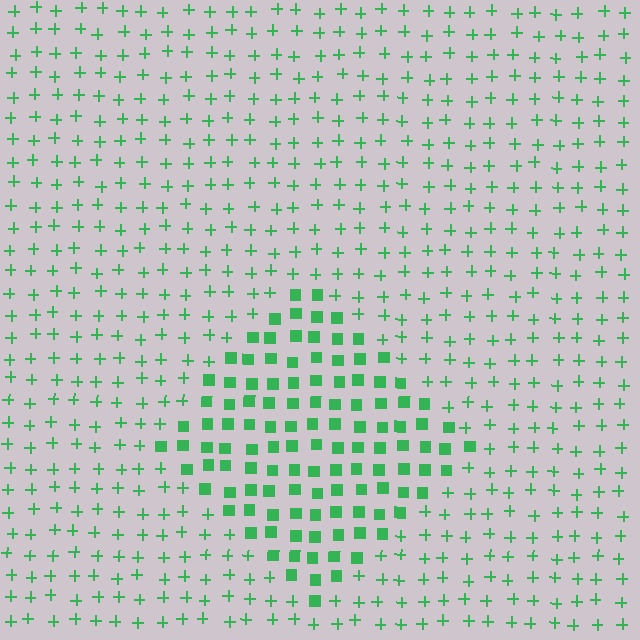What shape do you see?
I see a diamond.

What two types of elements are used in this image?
The image uses squares inside the diamond region and plus signs outside it.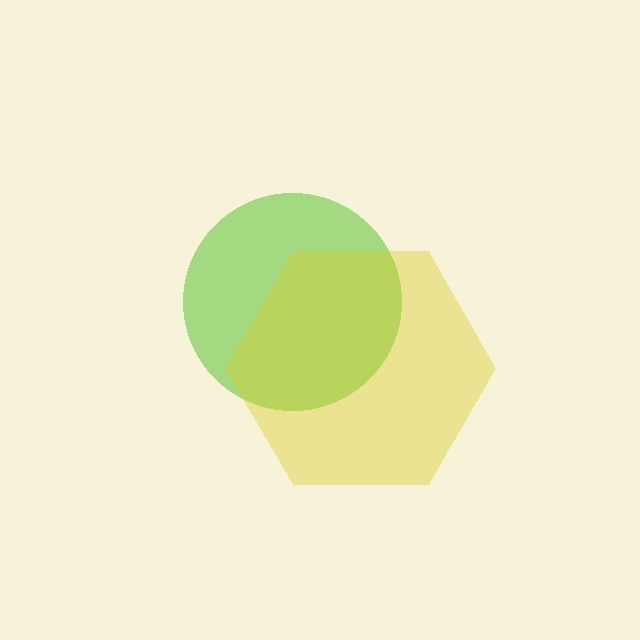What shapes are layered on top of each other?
The layered shapes are: a lime circle, a yellow hexagon.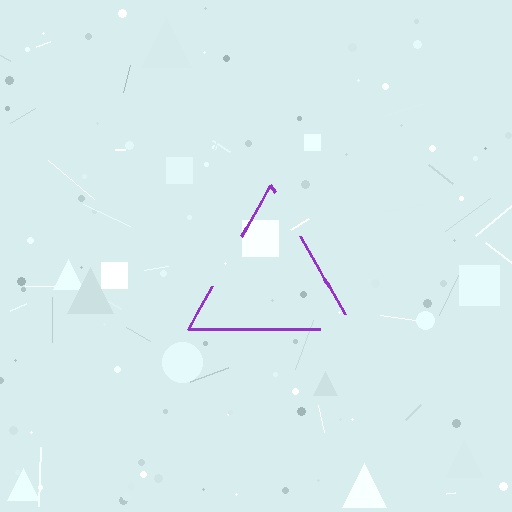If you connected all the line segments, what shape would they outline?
They would outline a triangle.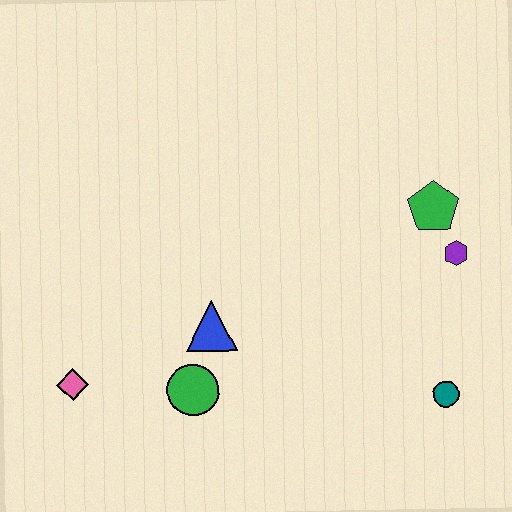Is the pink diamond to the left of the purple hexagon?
Yes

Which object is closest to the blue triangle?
The green circle is closest to the blue triangle.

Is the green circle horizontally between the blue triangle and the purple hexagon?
No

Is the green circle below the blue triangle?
Yes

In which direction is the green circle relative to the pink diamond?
The green circle is to the right of the pink diamond.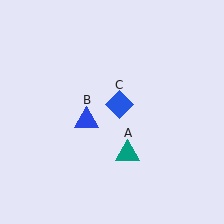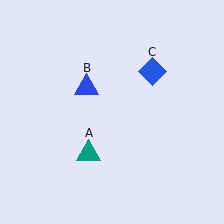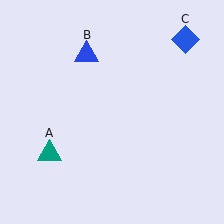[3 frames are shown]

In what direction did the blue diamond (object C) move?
The blue diamond (object C) moved up and to the right.